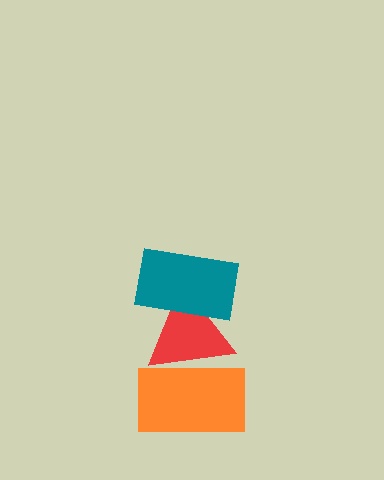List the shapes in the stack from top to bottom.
From top to bottom: the teal rectangle, the red triangle, the orange rectangle.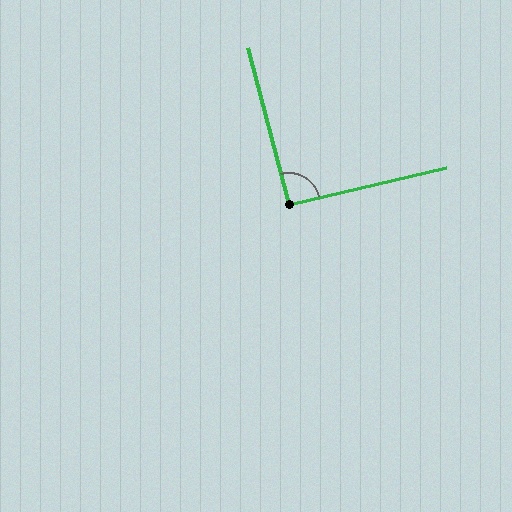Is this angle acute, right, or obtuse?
It is approximately a right angle.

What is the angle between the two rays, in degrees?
Approximately 91 degrees.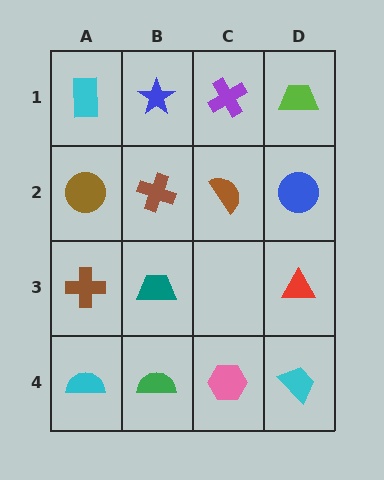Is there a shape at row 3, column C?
No, that cell is empty.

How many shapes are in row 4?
4 shapes.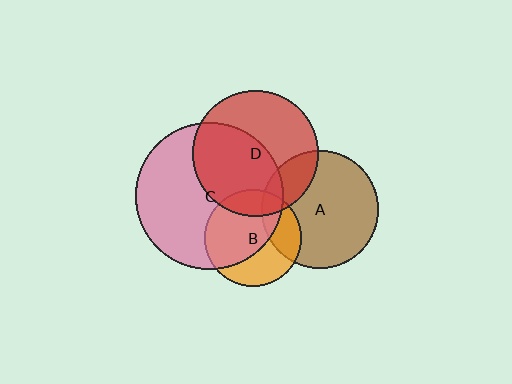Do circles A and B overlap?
Yes.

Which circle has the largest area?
Circle C (pink).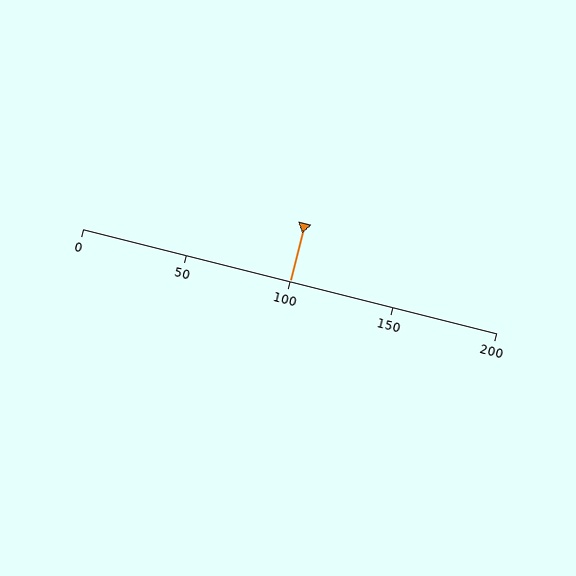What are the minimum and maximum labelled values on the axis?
The axis runs from 0 to 200.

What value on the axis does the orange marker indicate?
The marker indicates approximately 100.